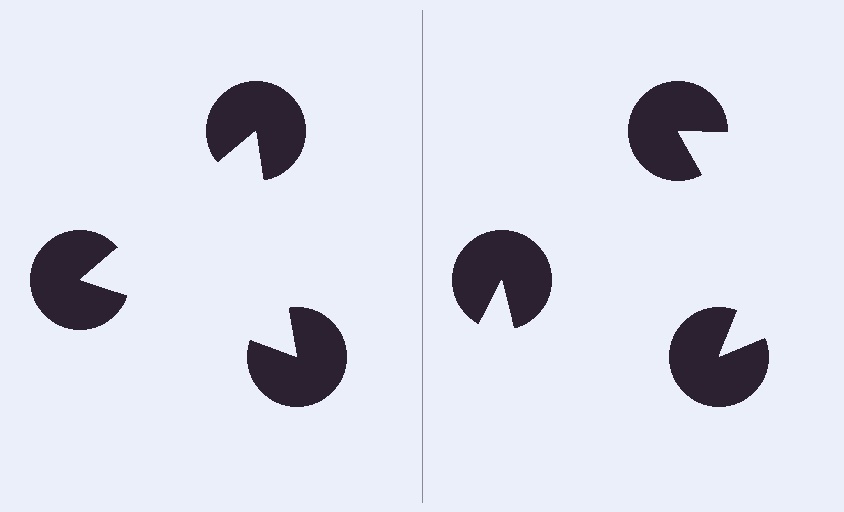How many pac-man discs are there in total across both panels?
6 — 3 on each side.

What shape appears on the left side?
An illusory triangle.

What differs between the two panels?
The pac-man discs are positioned identically on both sides; only the wedge orientations differ. On the left they align to a triangle; on the right they are misaligned.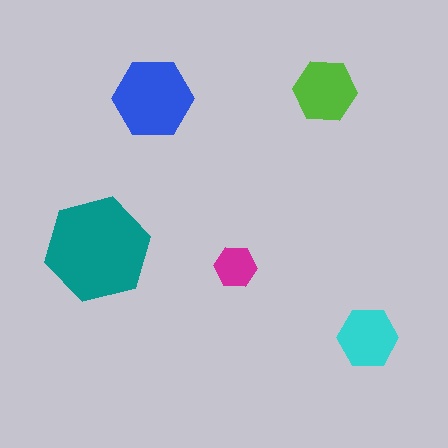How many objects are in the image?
There are 5 objects in the image.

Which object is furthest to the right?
The cyan hexagon is rightmost.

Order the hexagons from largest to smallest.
the teal one, the blue one, the lime one, the cyan one, the magenta one.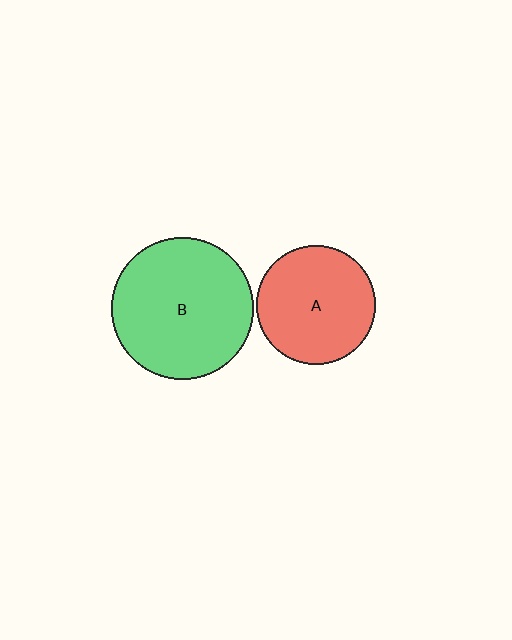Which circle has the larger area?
Circle B (green).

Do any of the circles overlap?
No, none of the circles overlap.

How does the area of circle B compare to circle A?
Approximately 1.4 times.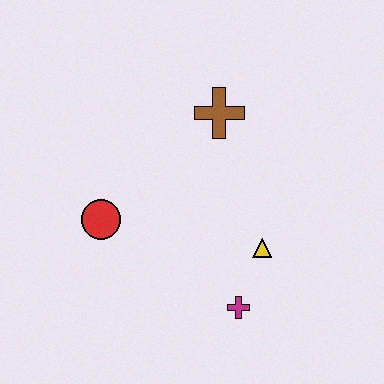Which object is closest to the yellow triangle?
The magenta cross is closest to the yellow triangle.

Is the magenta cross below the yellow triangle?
Yes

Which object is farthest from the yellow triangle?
The red circle is farthest from the yellow triangle.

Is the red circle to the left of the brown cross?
Yes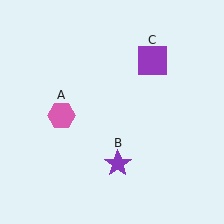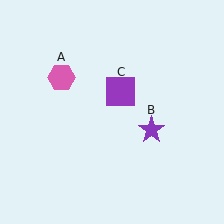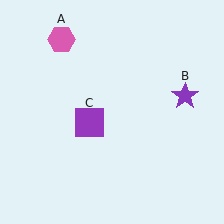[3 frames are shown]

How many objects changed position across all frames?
3 objects changed position: pink hexagon (object A), purple star (object B), purple square (object C).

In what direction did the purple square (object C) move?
The purple square (object C) moved down and to the left.